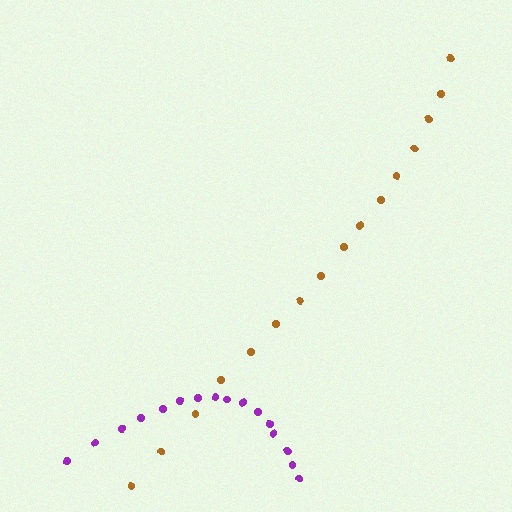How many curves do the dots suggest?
There are 2 distinct paths.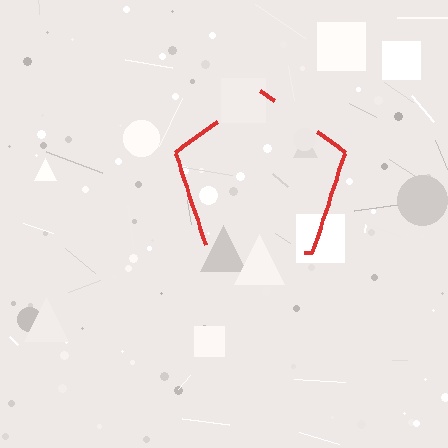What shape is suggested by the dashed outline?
The dashed outline suggests a pentagon.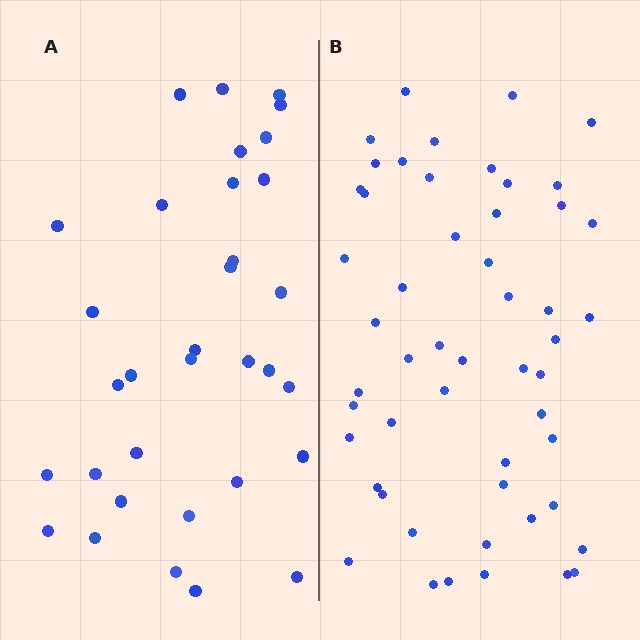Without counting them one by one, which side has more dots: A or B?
Region B (the right region) has more dots.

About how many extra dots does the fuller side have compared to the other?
Region B has approximately 20 more dots than region A.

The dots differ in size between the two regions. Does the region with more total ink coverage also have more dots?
No. Region A has more total ink coverage because its dots are larger, but region B actually contains more individual dots. Total area can be misleading — the number of items is what matters here.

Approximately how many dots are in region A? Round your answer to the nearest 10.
About 30 dots. (The exact count is 33, which rounds to 30.)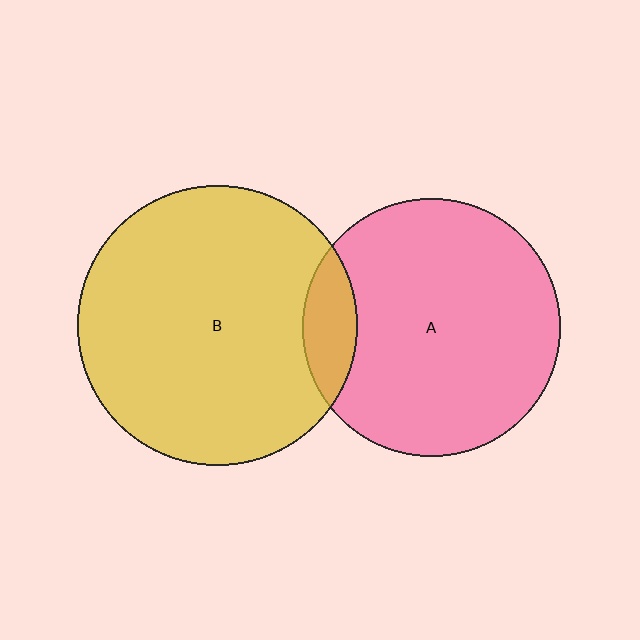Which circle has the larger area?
Circle B (yellow).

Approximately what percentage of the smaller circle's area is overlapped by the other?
Approximately 10%.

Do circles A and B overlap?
Yes.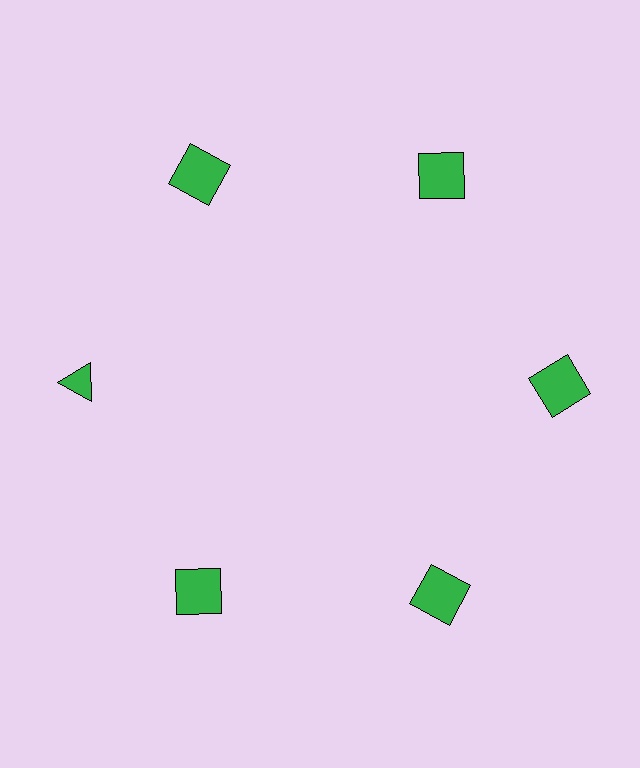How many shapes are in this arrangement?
There are 6 shapes arranged in a ring pattern.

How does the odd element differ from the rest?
It has a different shape: triangle instead of square.